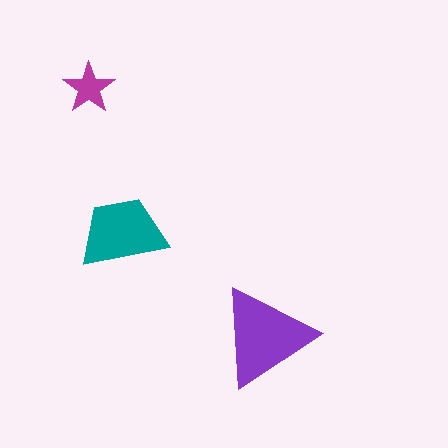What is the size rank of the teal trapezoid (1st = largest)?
2nd.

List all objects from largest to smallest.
The purple triangle, the teal trapezoid, the magenta star.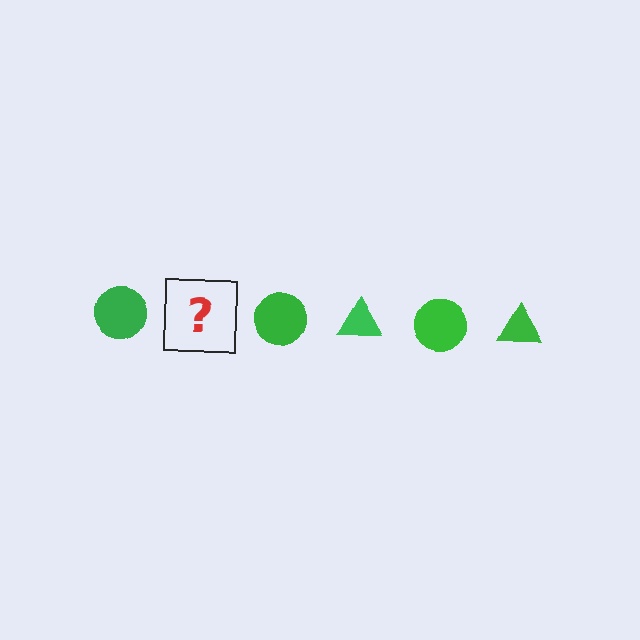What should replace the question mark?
The question mark should be replaced with a green triangle.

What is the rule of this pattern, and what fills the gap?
The rule is that the pattern cycles through circle, triangle shapes in green. The gap should be filled with a green triangle.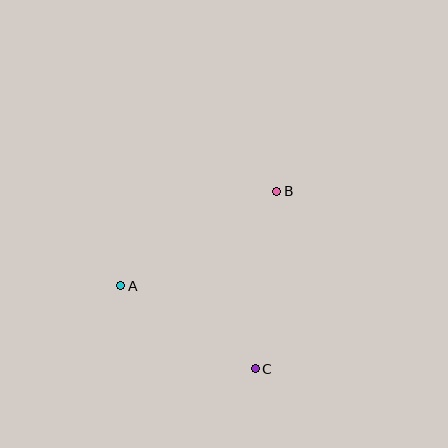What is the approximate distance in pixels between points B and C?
The distance between B and C is approximately 179 pixels.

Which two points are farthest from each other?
Points A and B are farthest from each other.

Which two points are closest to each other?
Points A and C are closest to each other.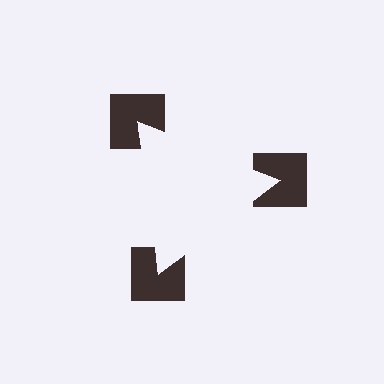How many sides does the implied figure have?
3 sides.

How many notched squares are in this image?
There are 3 — one at each vertex of the illusory triangle.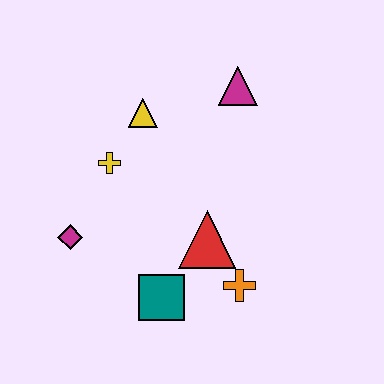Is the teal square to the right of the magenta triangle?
No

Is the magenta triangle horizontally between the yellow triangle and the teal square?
No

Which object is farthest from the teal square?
The magenta triangle is farthest from the teal square.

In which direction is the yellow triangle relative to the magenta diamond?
The yellow triangle is above the magenta diamond.